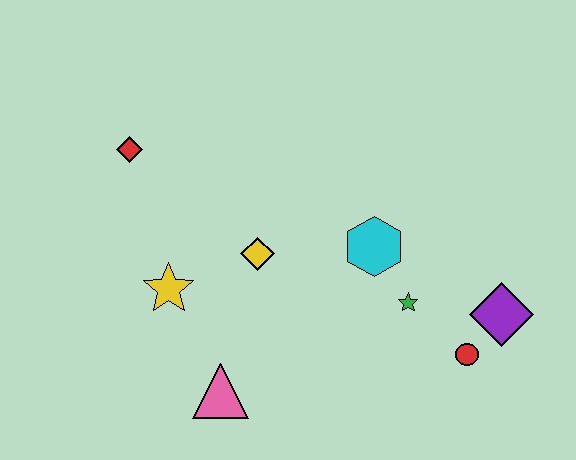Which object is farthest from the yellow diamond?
The purple diamond is farthest from the yellow diamond.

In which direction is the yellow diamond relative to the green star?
The yellow diamond is to the left of the green star.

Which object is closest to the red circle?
The purple diamond is closest to the red circle.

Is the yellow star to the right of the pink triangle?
No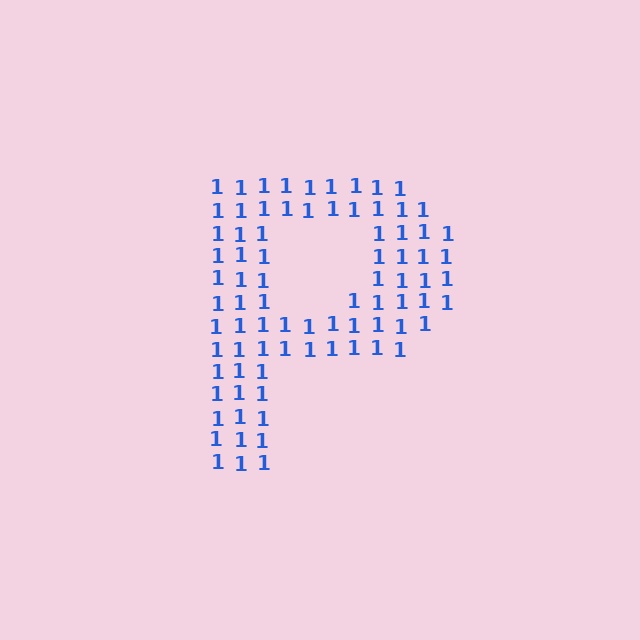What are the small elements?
The small elements are digit 1's.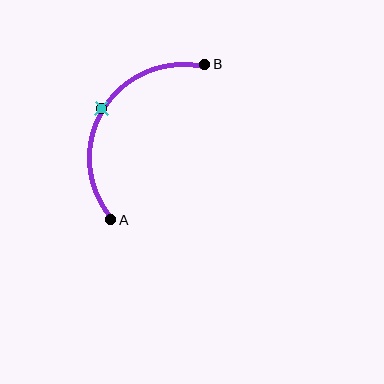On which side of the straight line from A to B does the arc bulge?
The arc bulges to the left of the straight line connecting A and B.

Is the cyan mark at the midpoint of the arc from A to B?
Yes. The cyan mark lies on the arc at equal arc-length from both A and B — it is the arc midpoint.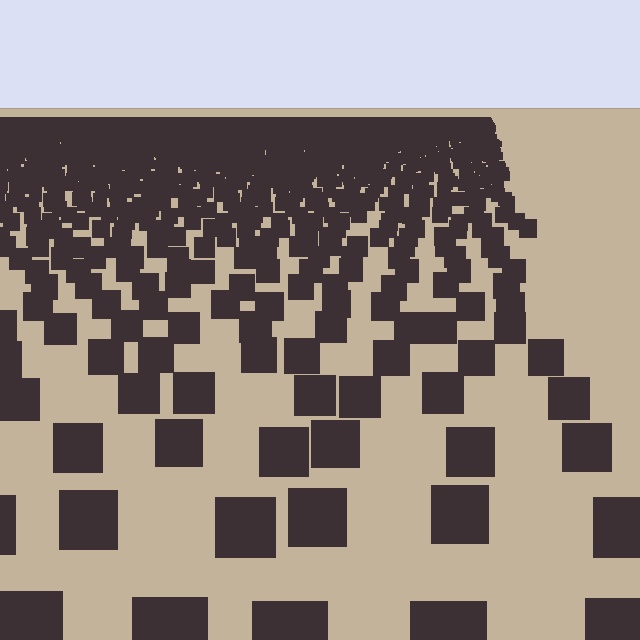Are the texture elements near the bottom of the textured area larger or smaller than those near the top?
Larger. Near the bottom, elements are closer to the viewer and appear at a bigger on-screen size.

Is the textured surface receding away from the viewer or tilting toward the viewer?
The surface is receding away from the viewer. Texture elements get smaller and denser toward the top.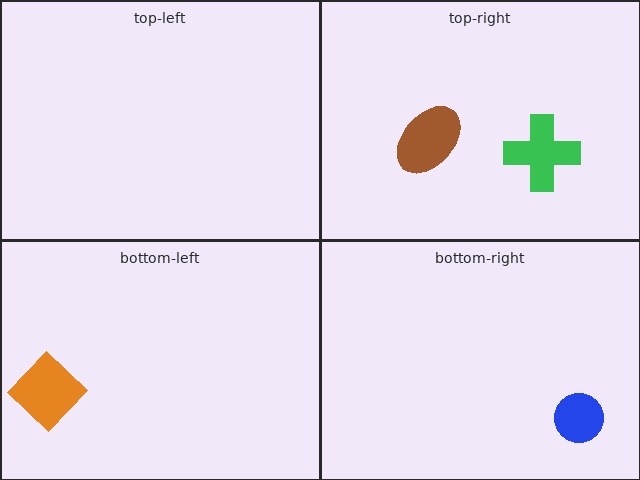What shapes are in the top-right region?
The green cross, the brown ellipse.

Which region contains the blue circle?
The bottom-right region.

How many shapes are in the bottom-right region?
1.